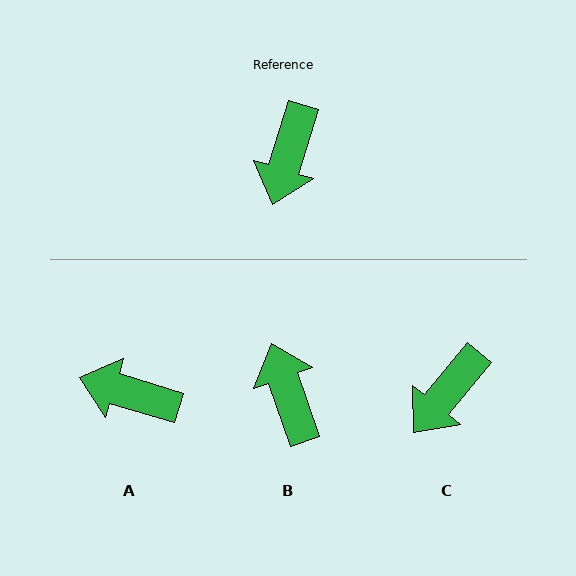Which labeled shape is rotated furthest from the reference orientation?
B, about 144 degrees away.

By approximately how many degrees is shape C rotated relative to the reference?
Approximately 22 degrees clockwise.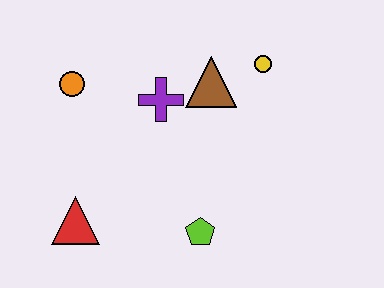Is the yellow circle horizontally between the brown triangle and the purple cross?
No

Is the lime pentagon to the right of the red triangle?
Yes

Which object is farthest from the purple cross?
The red triangle is farthest from the purple cross.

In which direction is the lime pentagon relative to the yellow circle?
The lime pentagon is below the yellow circle.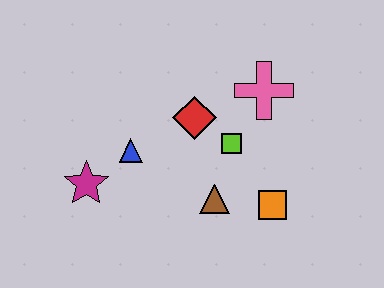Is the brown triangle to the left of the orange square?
Yes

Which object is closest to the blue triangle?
The magenta star is closest to the blue triangle.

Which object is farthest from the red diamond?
The magenta star is farthest from the red diamond.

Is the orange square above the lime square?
No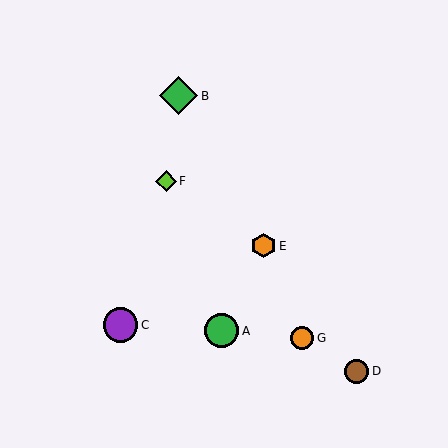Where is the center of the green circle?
The center of the green circle is at (222, 331).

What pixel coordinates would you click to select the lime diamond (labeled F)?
Click at (166, 181) to select the lime diamond F.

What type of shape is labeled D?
Shape D is a brown circle.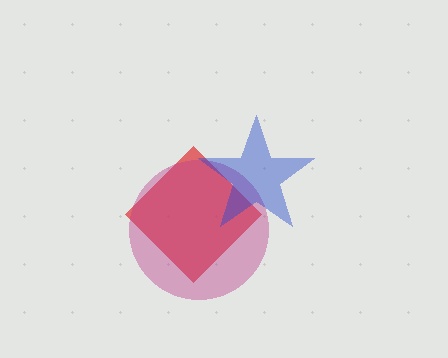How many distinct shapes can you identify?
There are 3 distinct shapes: a red diamond, a magenta circle, a blue star.